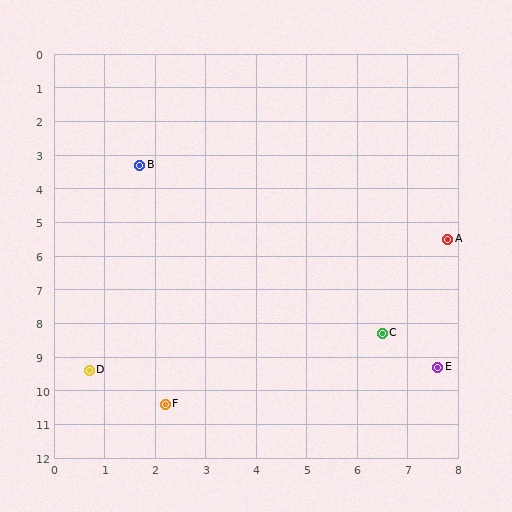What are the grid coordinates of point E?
Point E is at approximately (7.6, 9.3).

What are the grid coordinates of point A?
Point A is at approximately (7.8, 5.5).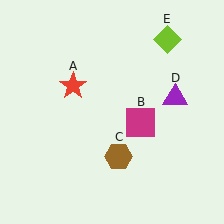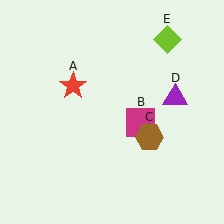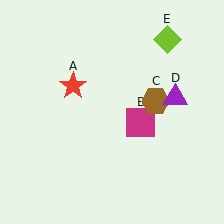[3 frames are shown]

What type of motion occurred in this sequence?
The brown hexagon (object C) rotated counterclockwise around the center of the scene.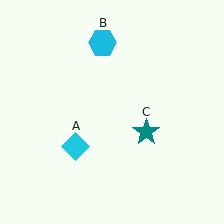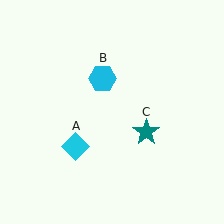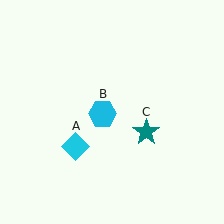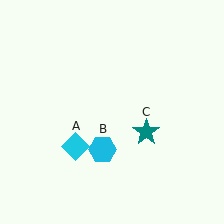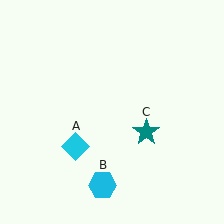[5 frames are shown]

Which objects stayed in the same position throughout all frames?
Cyan diamond (object A) and teal star (object C) remained stationary.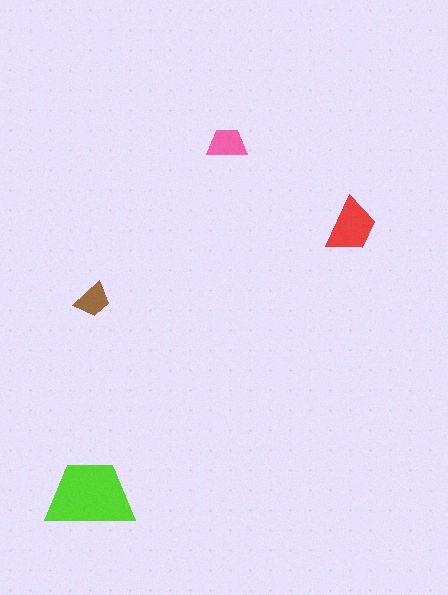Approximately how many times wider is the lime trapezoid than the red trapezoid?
About 1.5 times wider.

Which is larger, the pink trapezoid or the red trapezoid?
The red one.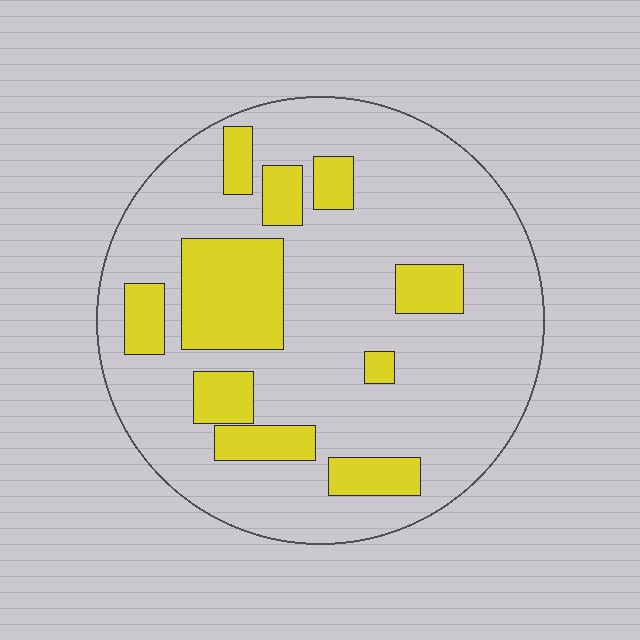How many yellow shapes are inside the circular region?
10.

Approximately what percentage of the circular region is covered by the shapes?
Approximately 25%.